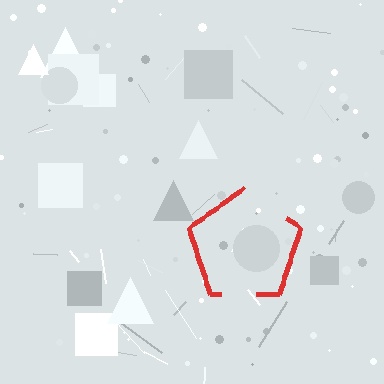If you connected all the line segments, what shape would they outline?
They would outline a pentagon.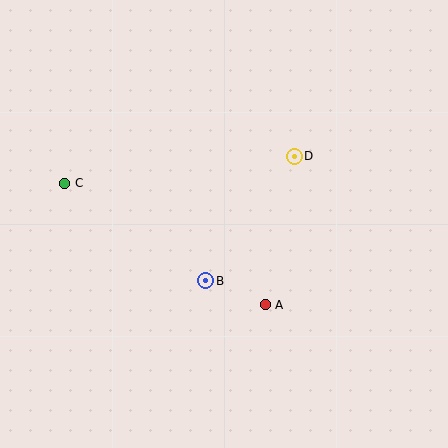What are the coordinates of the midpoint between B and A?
The midpoint between B and A is at (236, 293).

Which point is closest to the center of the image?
Point B at (206, 281) is closest to the center.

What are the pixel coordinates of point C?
Point C is at (65, 183).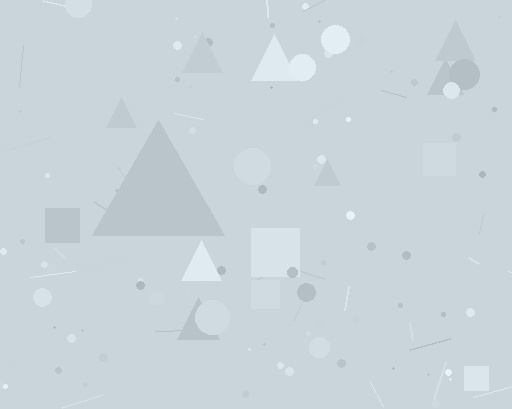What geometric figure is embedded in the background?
A triangle is embedded in the background.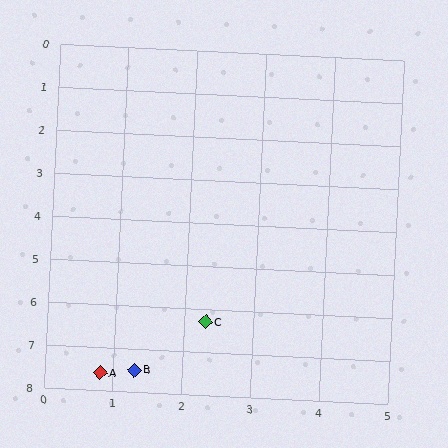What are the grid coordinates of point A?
Point A is at approximately (0.8, 7.6).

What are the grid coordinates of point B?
Point B is at approximately (1.3, 7.5).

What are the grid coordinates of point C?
Point C is at approximately (2.3, 6.3).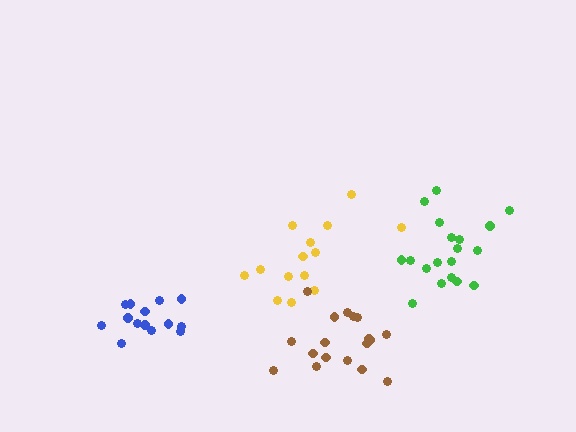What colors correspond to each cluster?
The clusters are colored: yellow, green, blue, brown.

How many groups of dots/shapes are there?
There are 4 groups.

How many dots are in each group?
Group 1: 14 dots, Group 2: 19 dots, Group 3: 14 dots, Group 4: 18 dots (65 total).